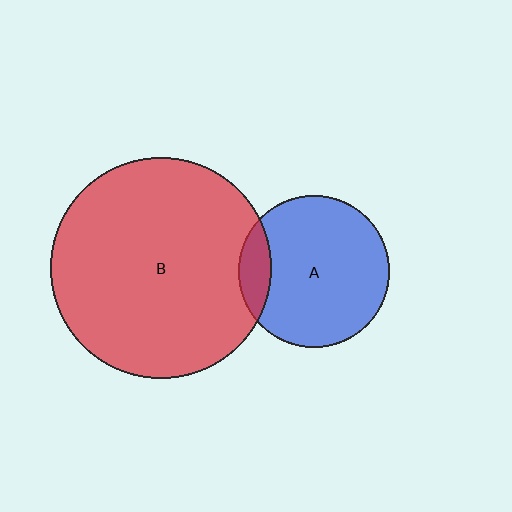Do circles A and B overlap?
Yes.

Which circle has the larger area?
Circle B (red).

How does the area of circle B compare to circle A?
Approximately 2.1 times.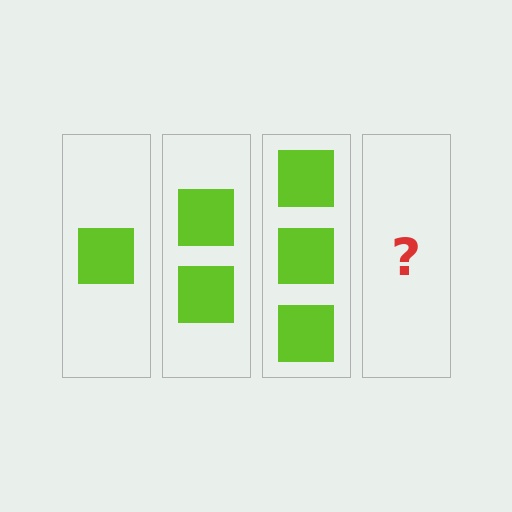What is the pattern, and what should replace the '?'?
The pattern is that each step adds one more square. The '?' should be 4 squares.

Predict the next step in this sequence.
The next step is 4 squares.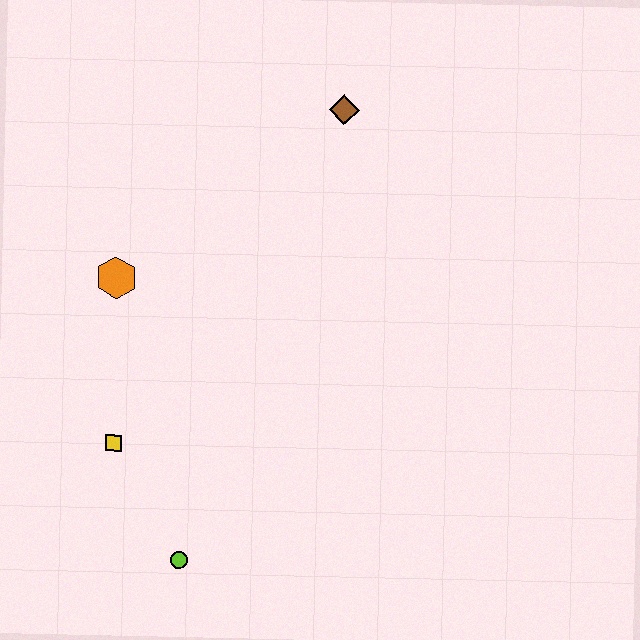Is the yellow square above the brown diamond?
No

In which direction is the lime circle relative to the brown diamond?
The lime circle is below the brown diamond.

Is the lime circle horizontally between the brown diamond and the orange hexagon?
Yes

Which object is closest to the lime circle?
The yellow square is closest to the lime circle.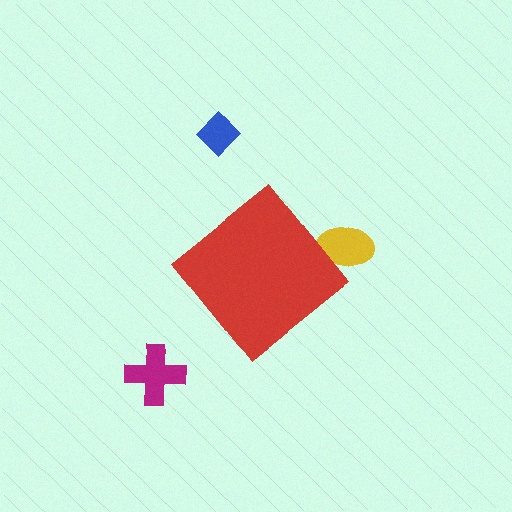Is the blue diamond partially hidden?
No, the blue diamond is fully visible.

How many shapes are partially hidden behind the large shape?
1 shape is partially hidden.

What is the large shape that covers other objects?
A red diamond.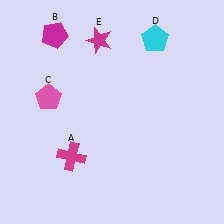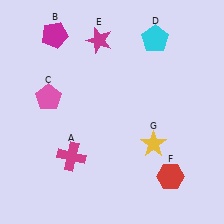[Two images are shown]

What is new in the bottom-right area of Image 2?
A red hexagon (F) was added in the bottom-right area of Image 2.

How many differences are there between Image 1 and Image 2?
There are 2 differences between the two images.